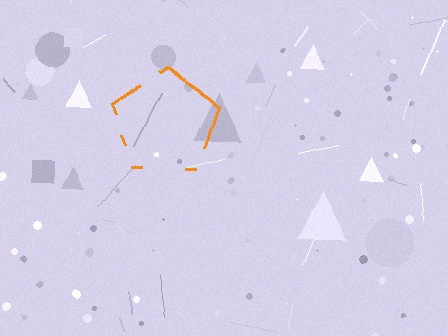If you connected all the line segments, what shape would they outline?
They would outline a pentagon.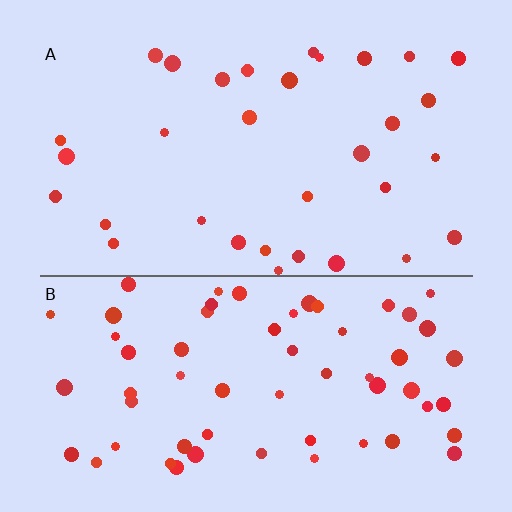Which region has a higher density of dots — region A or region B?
B (the bottom).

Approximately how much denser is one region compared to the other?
Approximately 1.9× — region B over region A.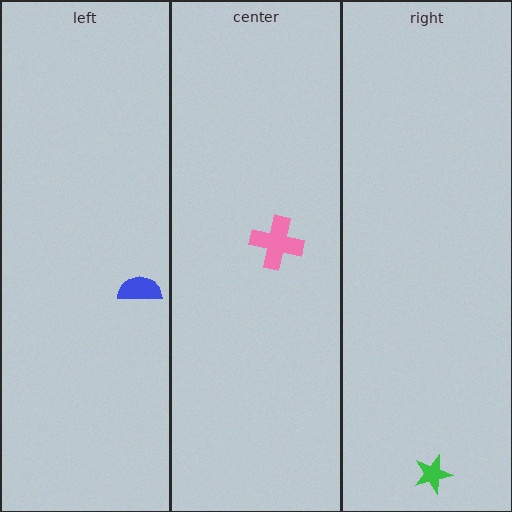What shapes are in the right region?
The green star.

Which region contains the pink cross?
The center region.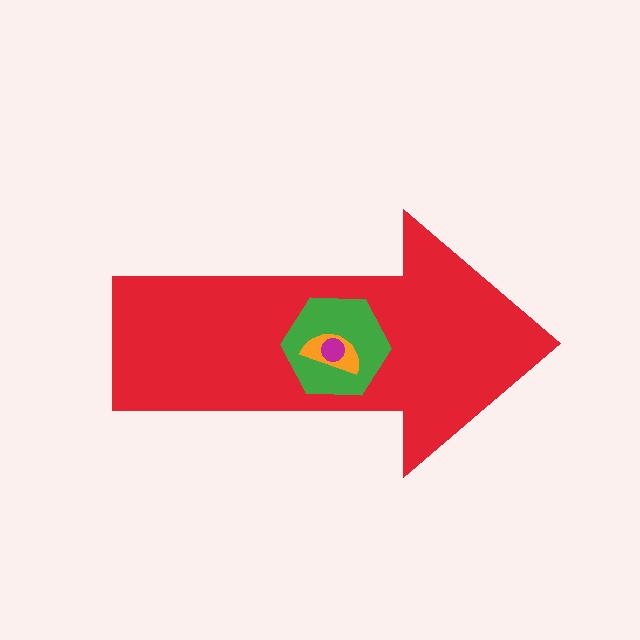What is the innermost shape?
The magenta circle.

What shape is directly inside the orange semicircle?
The magenta circle.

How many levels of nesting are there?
4.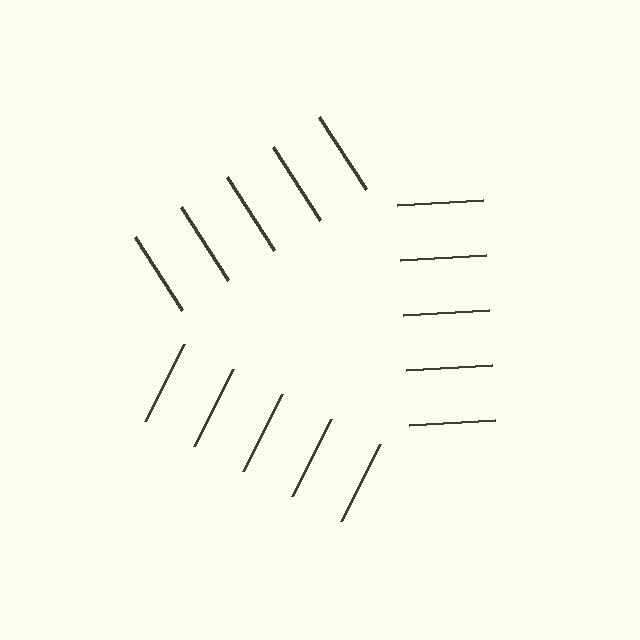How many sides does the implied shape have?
3 sides — the line-ends trace a triangle.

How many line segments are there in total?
15 — 5 along each of the 3 edges.